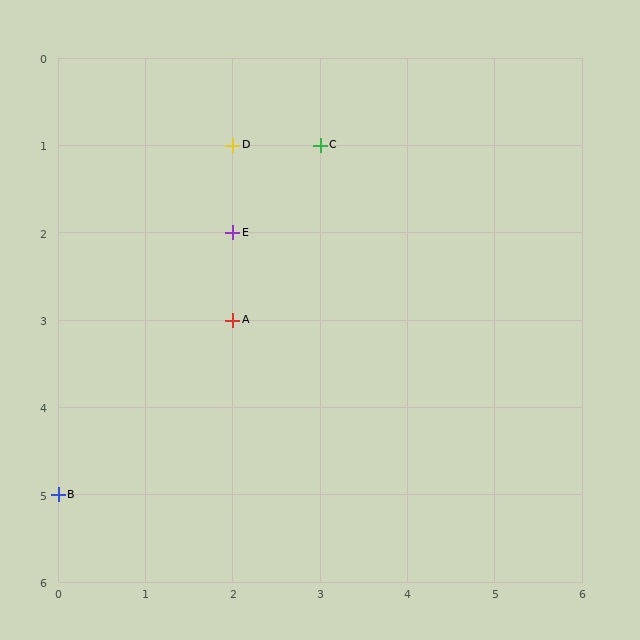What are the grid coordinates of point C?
Point C is at grid coordinates (3, 1).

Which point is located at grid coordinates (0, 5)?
Point B is at (0, 5).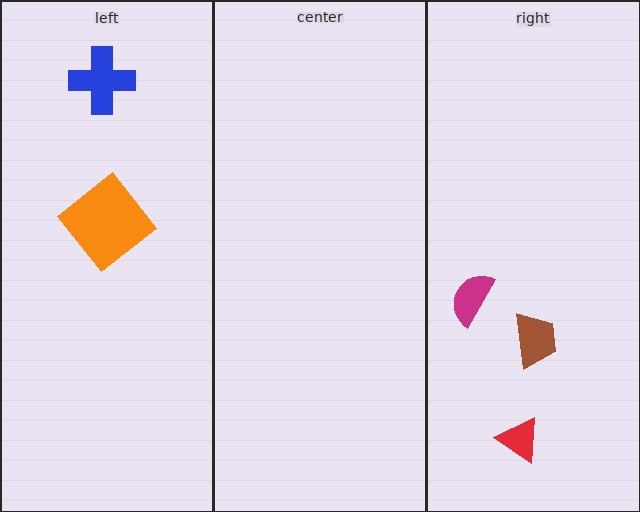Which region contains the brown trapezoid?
The right region.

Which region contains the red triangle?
The right region.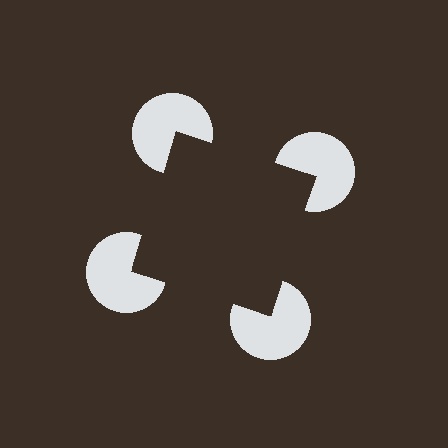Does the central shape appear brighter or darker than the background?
It typically appears slightly darker than the background, even though no actual brightness change is drawn.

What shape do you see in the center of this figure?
An illusory square — its edges are inferred from the aligned wedge cuts in the pac-man discs, not physically drawn.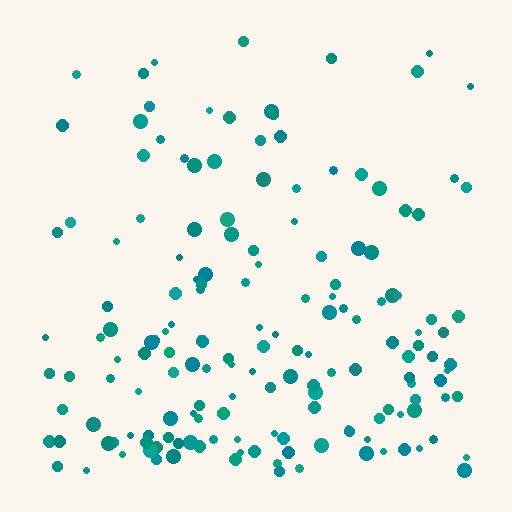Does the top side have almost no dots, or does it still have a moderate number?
Still a moderate number, just noticeably fewer than the bottom.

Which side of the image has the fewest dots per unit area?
The top.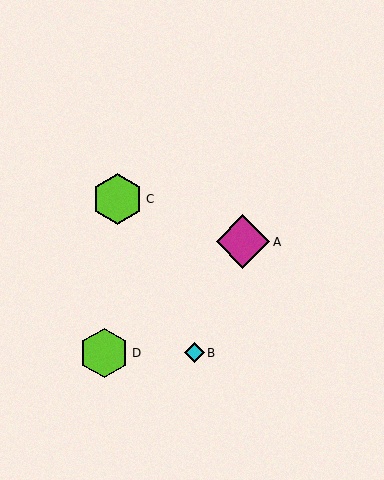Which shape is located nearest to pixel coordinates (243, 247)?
The magenta diamond (labeled A) at (243, 242) is nearest to that location.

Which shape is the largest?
The magenta diamond (labeled A) is the largest.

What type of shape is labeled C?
Shape C is a lime hexagon.